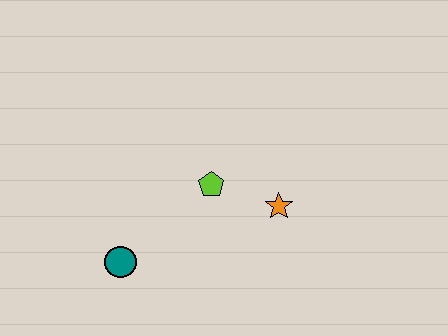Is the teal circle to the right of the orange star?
No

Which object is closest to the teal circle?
The lime pentagon is closest to the teal circle.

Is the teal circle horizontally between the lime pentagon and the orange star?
No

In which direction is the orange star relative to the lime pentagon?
The orange star is to the right of the lime pentagon.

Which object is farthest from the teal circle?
The orange star is farthest from the teal circle.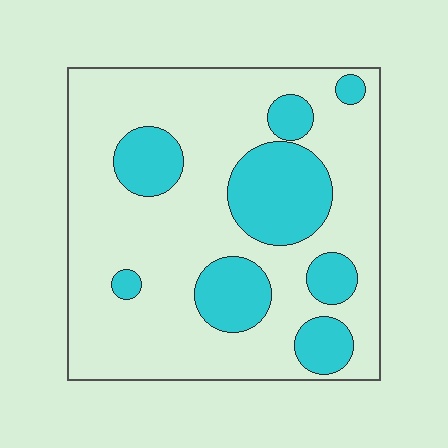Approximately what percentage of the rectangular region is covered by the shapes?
Approximately 25%.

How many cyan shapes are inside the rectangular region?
8.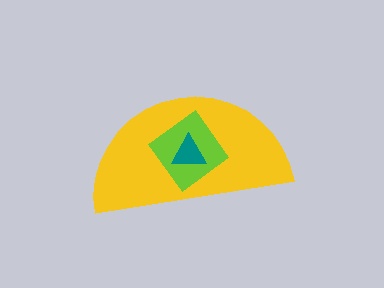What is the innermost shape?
The teal triangle.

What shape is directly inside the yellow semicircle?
The lime diamond.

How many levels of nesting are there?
3.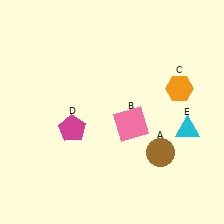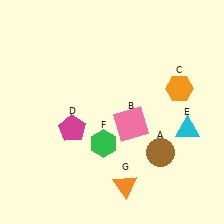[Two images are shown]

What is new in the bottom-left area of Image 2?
A green hexagon (F) was added in the bottom-left area of Image 2.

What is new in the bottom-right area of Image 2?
An orange triangle (G) was added in the bottom-right area of Image 2.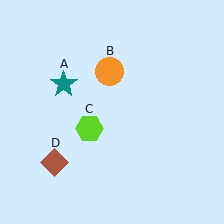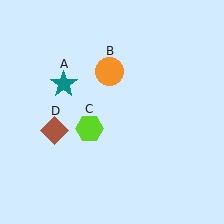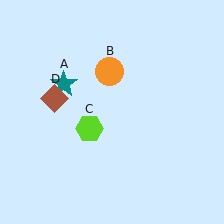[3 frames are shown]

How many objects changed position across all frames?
1 object changed position: brown diamond (object D).